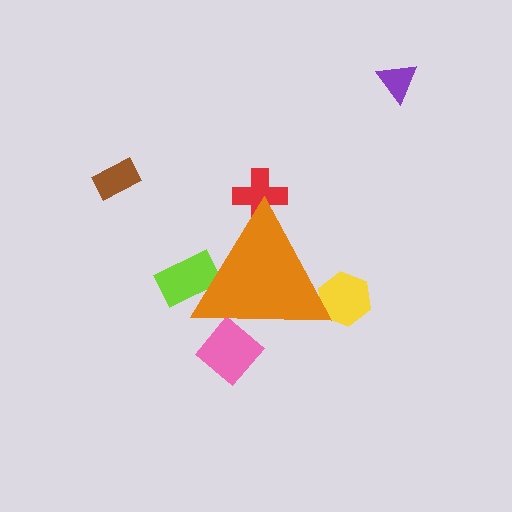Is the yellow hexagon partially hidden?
Yes, the yellow hexagon is partially hidden behind the orange triangle.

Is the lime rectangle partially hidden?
Yes, the lime rectangle is partially hidden behind the orange triangle.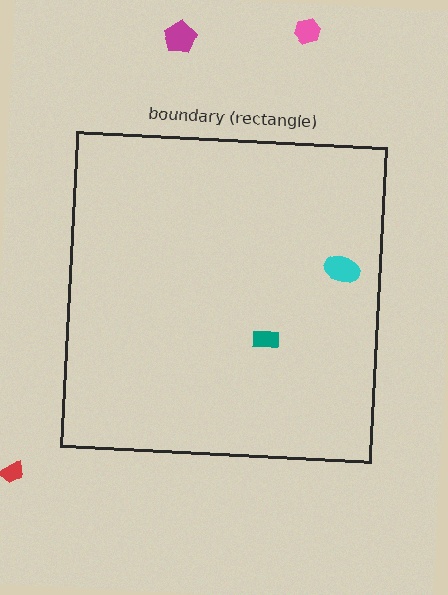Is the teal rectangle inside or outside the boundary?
Inside.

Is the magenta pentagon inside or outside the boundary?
Outside.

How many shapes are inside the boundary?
2 inside, 3 outside.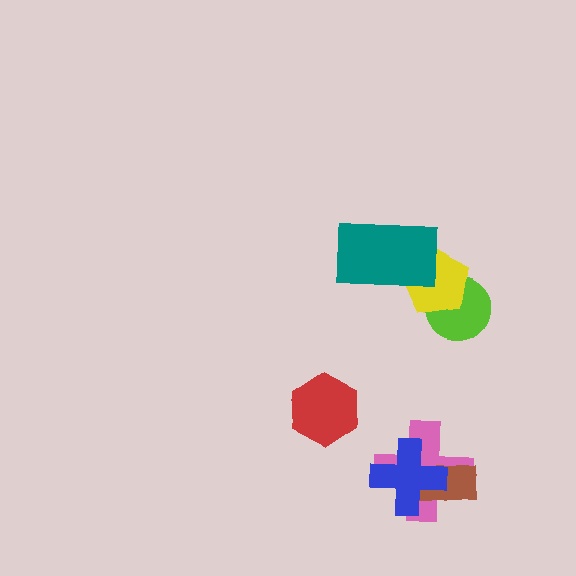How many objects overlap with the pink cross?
2 objects overlap with the pink cross.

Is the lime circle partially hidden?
Yes, it is partially covered by another shape.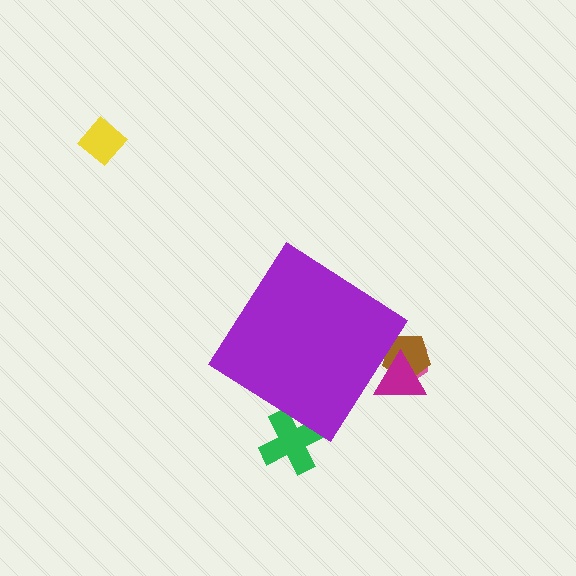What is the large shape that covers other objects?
A purple diamond.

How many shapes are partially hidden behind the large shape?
4 shapes are partially hidden.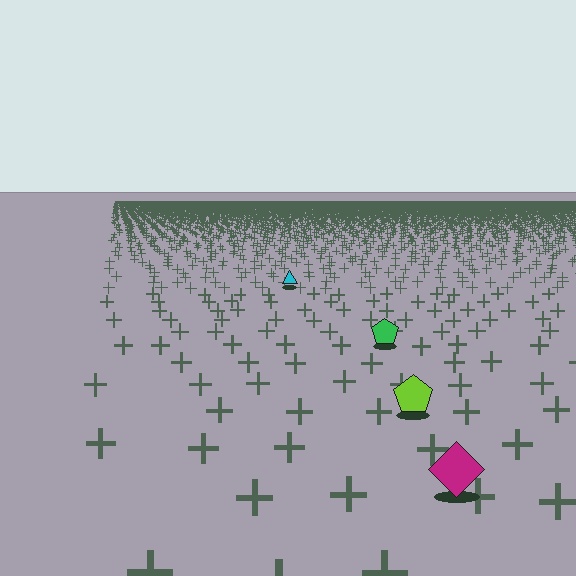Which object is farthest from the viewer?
The cyan triangle is farthest from the viewer. It appears smaller and the ground texture around it is denser.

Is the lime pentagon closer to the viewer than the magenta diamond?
No. The magenta diamond is closer — you can tell from the texture gradient: the ground texture is coarser near it.